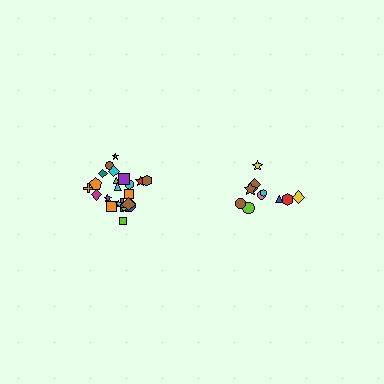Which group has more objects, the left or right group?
The left group.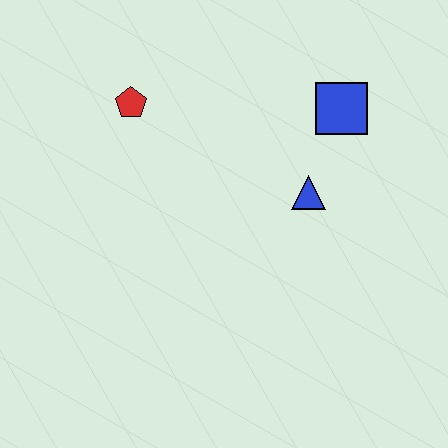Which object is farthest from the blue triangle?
The red pentagon is farthest from the blue triangle.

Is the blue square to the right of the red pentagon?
Yes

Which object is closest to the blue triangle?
The blue square is closest to the blue triangle.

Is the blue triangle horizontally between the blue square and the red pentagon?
Yes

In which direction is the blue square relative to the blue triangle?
The blue square is above the blue triangle.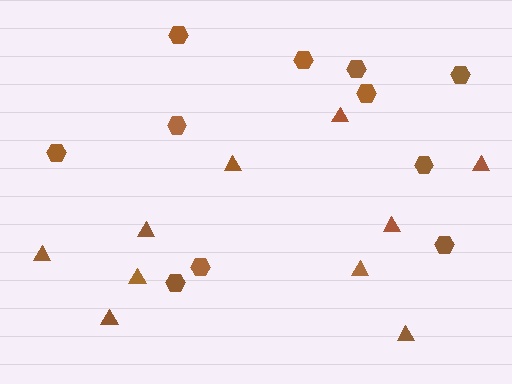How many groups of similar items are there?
There are 2 groups: one group of hexagons (11) and one group of triangles (10).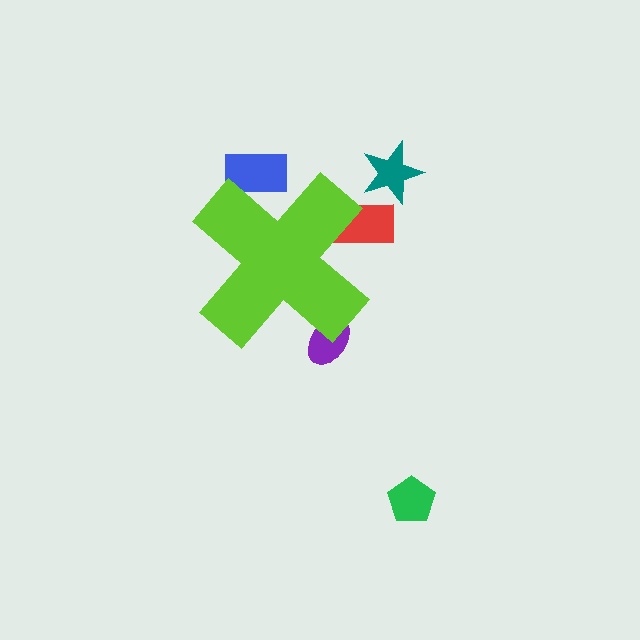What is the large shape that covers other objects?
A lime cross.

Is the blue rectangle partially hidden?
Yes, the blue rectangle is partially hidden behind the lime cross.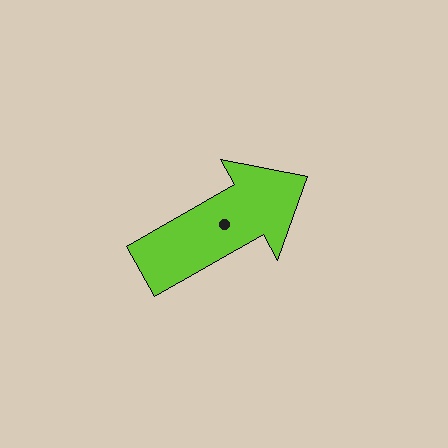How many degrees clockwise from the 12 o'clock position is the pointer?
Approximately 61 degrees.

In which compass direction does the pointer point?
Northeast.